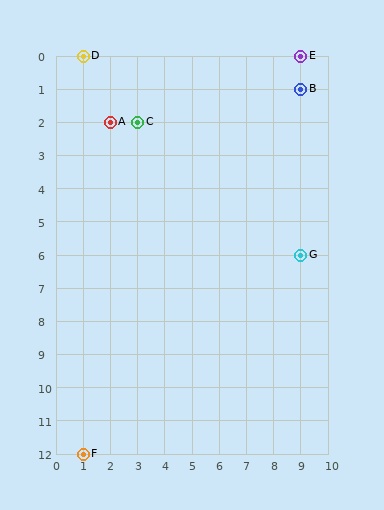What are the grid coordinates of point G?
Point G is at grid coordinates (9, 6).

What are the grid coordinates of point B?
Point B is at grid coordinates (9, 1).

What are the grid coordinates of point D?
Point D is at grid coordinates (1, 0).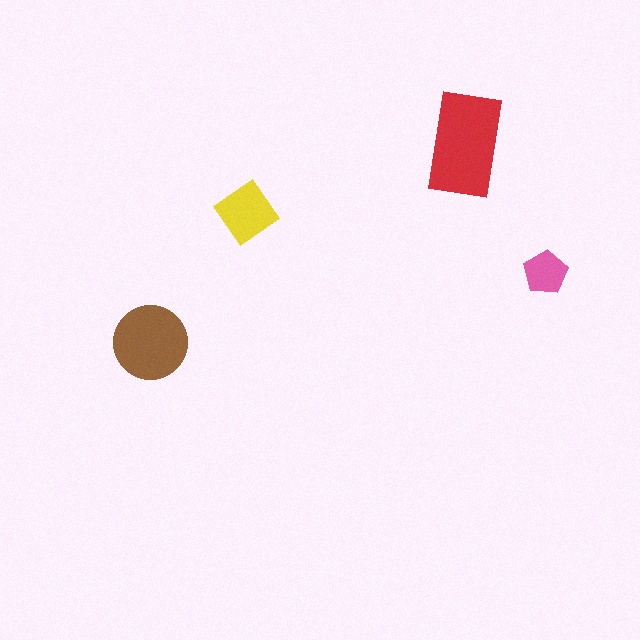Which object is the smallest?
The pink pentagon.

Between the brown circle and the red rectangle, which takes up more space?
The red rectangle.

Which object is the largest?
The red rectangle.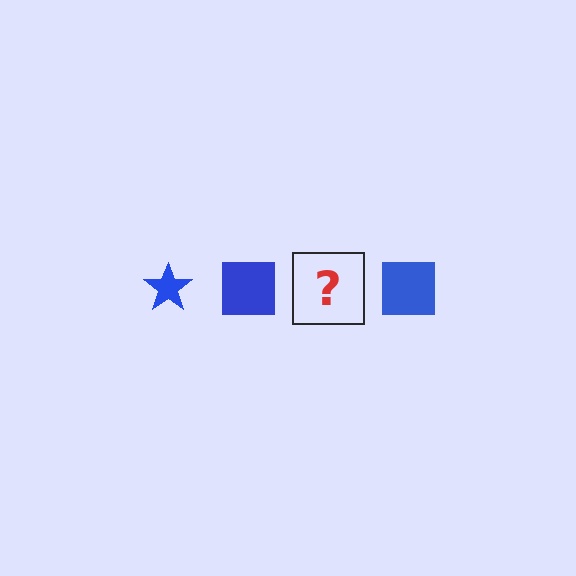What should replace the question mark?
The question mark should be replaced with a blue star.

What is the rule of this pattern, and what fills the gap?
The rule is that the pattern cycles through star, square shapes in blue. The gap should be filled with a blue star.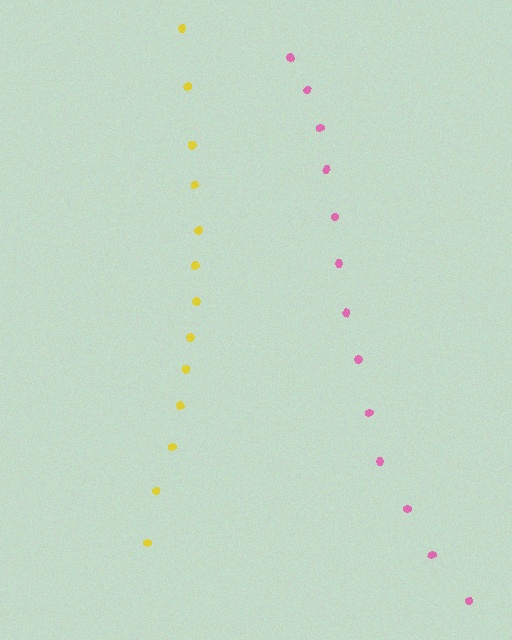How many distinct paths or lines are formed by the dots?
There are 2 distinct paths.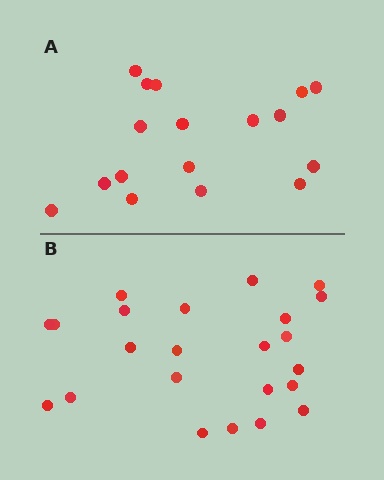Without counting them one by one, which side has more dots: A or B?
Region B (the bottom region) has more dots.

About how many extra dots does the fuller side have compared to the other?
Region B has about 6 more dots than region A.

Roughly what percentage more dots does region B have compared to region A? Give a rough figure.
About 35% more.